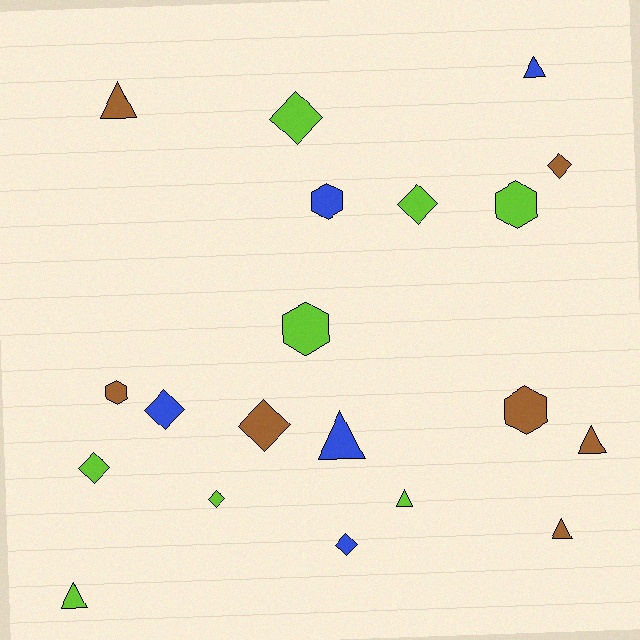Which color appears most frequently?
Lime, with 8 objects.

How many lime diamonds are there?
There are 4 lime diamonds.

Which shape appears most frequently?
Diamond, with 8 objects.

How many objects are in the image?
There are 20 objects.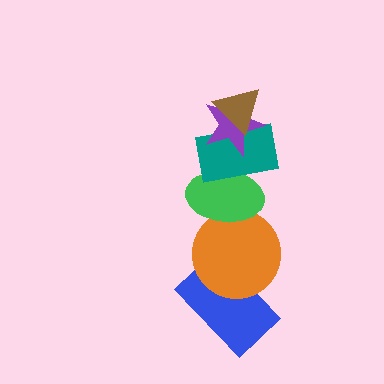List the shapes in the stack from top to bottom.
From top to bottom: the brown triangle, the purple star, the teal rectangle, the green ellipse, the orange circle, the blue rectangle.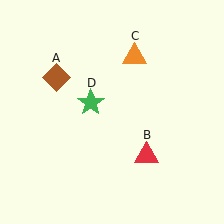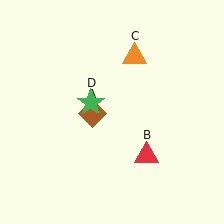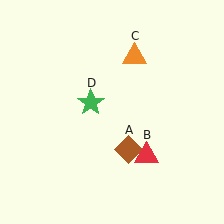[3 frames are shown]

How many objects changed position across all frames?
1 object changed position: brown diamond (object A).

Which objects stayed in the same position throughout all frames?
Red triangle (object B) and orange triangle (object C) and green star (object D) remained stationary.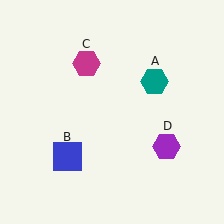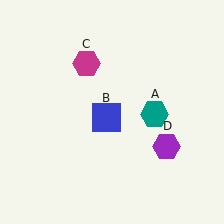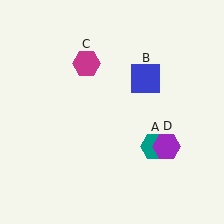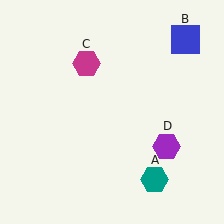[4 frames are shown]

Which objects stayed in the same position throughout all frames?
Magenta hexagon (object C) and purple hexagon (object D) remained stationary.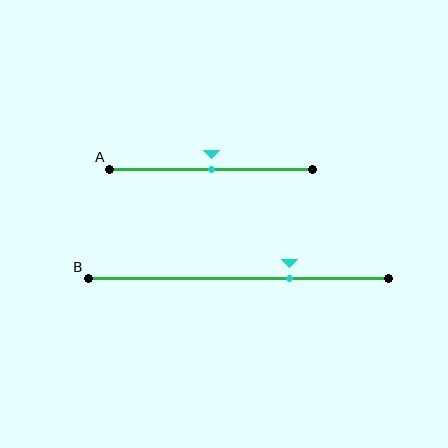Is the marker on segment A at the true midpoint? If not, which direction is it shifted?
Yes, the marker on segment A is at the true midpoint.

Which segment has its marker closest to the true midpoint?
Segment A has its marker closest to the true midpoint.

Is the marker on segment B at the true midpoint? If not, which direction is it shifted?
No, the marker on segment B is shifted to the right by about 17% of the segment length.